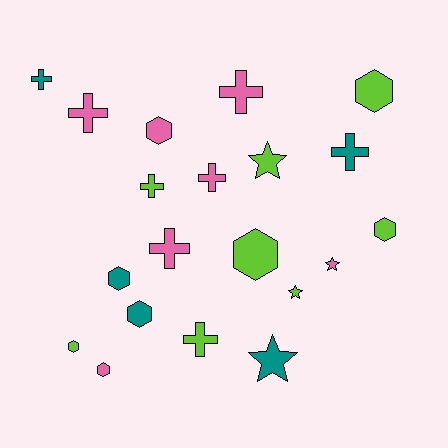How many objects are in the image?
There are 20 objects.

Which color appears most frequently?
Lime, with 8 objects.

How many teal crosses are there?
There are 2 teal crosses.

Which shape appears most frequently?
Cross, with 8 objects.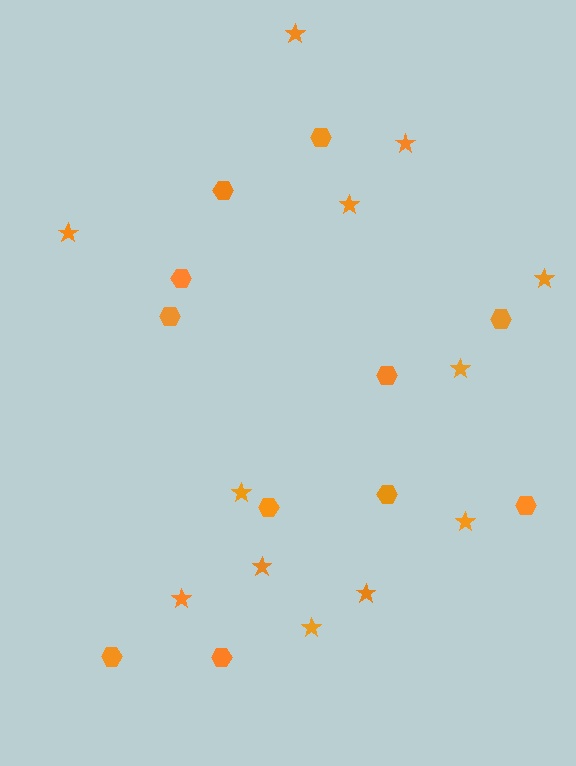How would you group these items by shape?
There are 2 groups: one group of stars (12) and one group of hexagons (11).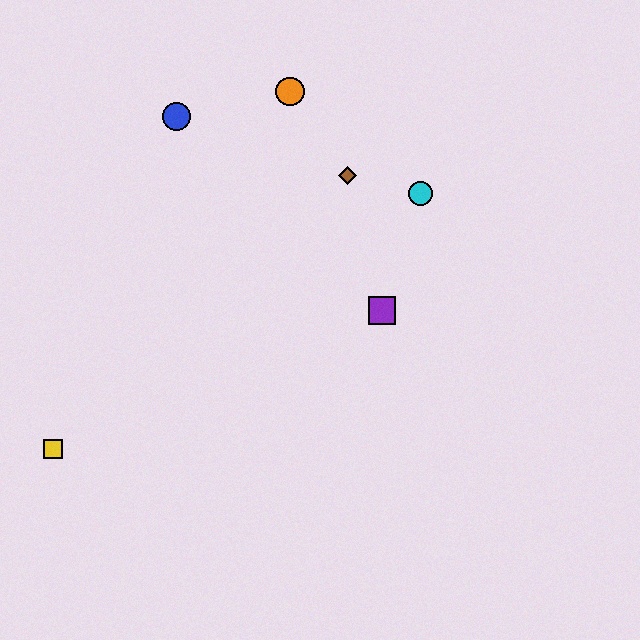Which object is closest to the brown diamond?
The cyan circle is closest to the brown diamond.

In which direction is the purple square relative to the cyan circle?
The purple square is below the cyan circle.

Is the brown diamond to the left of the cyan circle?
Yes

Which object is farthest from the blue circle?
The yellow square is farthest from the blue circle.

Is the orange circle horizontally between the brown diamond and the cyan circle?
No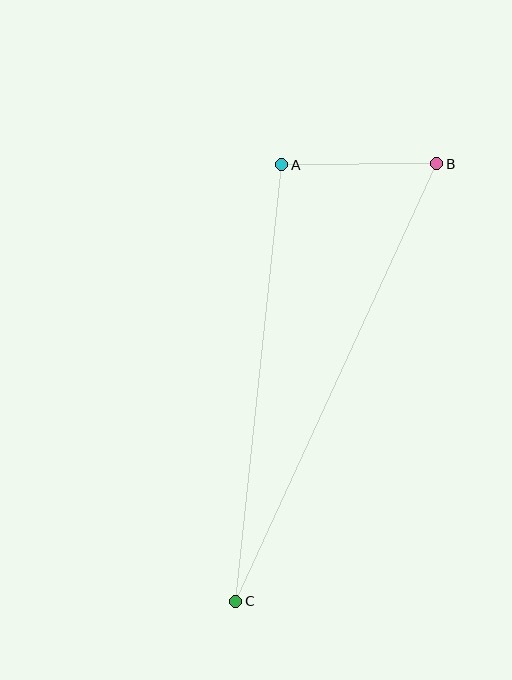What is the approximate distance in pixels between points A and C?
The distance between A and C is approximately 439 pixels.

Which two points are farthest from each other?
Points B and C are farthest from each other.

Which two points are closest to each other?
Points A and B are closest to each other.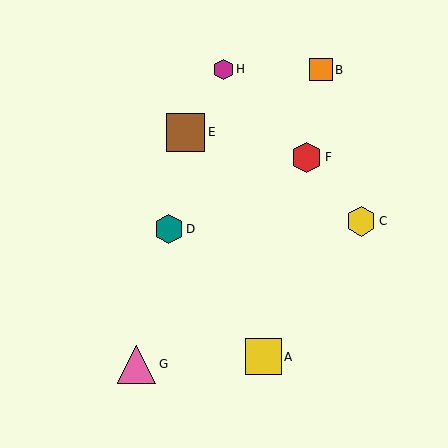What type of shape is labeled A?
Shape A is a yellow square.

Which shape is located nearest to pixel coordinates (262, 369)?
The yellow square (labeled A) at (263, 357) is nearest to that location.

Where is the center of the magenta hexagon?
The center of the magenta hexagon is at (223, 69).